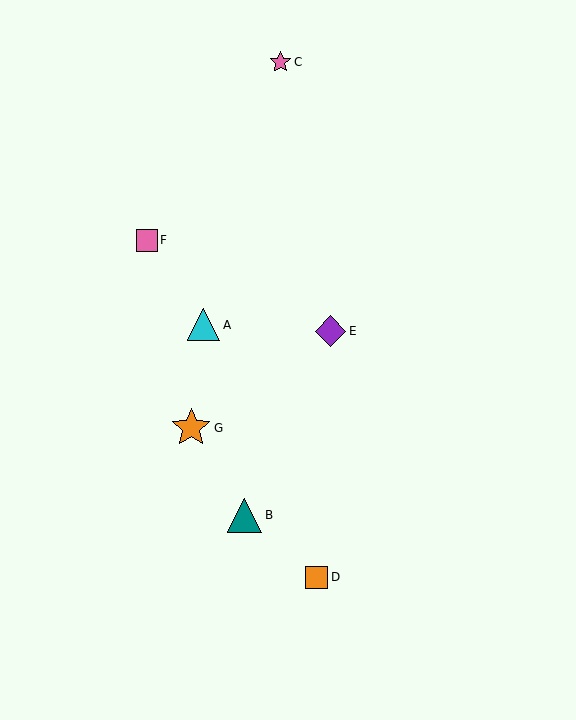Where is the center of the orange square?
The center of the orange square is at (317, 577).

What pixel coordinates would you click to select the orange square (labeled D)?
Click at (317, 577) to select the orange square D.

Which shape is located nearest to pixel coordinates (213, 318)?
The cyan triangle (labeled A) at (204, 325) is nearest to that location.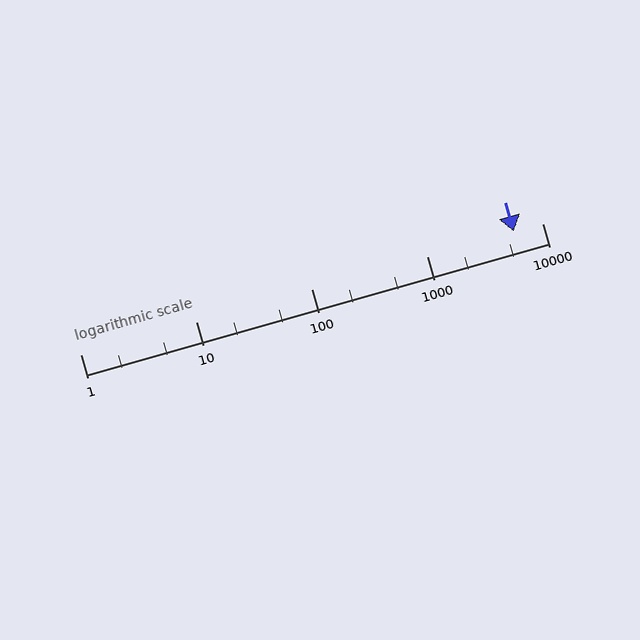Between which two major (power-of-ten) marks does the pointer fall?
The pointer is between 1000 and 10000.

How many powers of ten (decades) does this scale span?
The scale spans 4 decades, from 1 to 10000.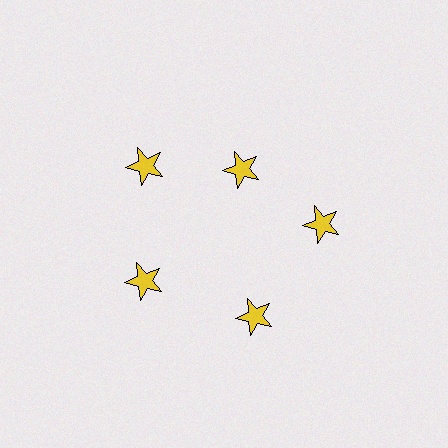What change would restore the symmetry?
The symmetry would be restored by moving it outward, back onto the ring so that all 5 stars sit at equal angles and equal distance from the center.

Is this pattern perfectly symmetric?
No. The 5 yellow stars are arranged in a ring, but one element near the 1 o'clock position is pulled inward toward the center, breaking the 5-fold rotational symmetry.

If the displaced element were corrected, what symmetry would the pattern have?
It would have 5-fold rotational symmetry — the pattern would map onto itself every 72 degrees.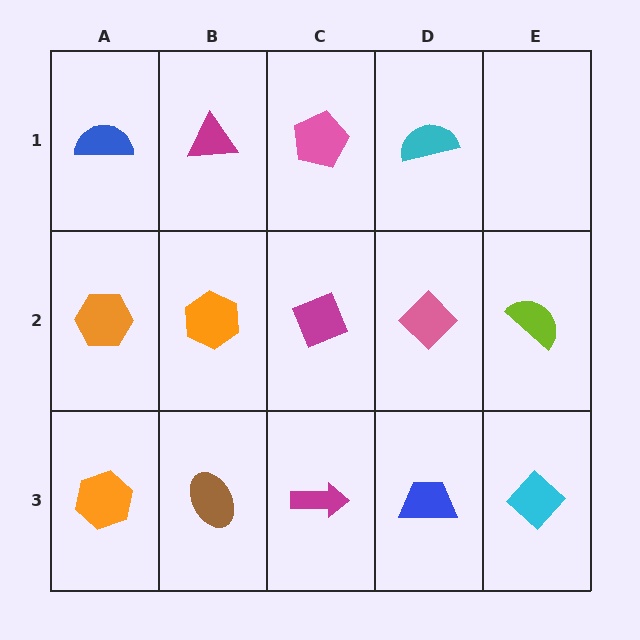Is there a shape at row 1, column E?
No, that cell is empty.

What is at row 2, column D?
A pink diamond.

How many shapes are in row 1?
4 shapes.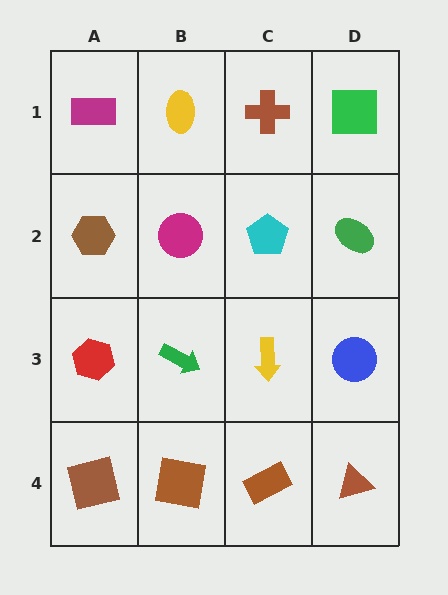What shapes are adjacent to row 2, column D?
A green square (row 1, column D), a blue circle (row 3, column D), a cyan pentagon (row 2, column C).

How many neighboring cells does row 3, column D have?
3.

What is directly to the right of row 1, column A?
A yellow ellipse.